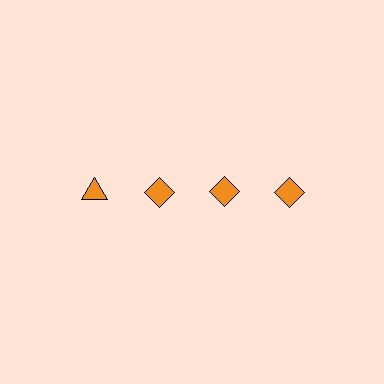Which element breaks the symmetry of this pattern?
The orange triangle in the top row, leftmost column breaks the symmetry. All other shapes are orange diamonds.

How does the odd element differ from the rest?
It has a different shape: triangle instead of diamond.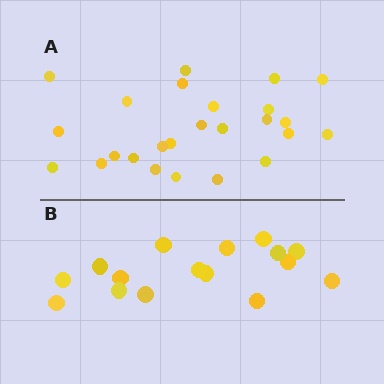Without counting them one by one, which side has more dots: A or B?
Region A (the top region) has more dots.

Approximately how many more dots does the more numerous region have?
Region A has roughly 8 or so more dots than region B.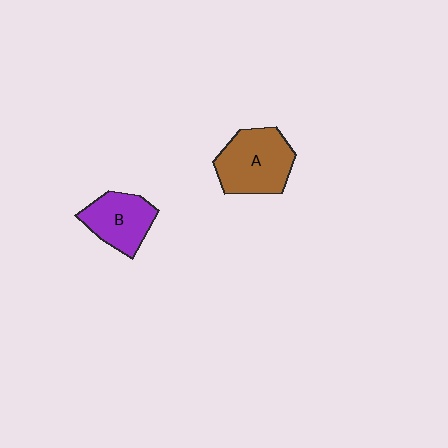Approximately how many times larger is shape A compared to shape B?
Approximately 1.3 times.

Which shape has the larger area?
Shape A (brown).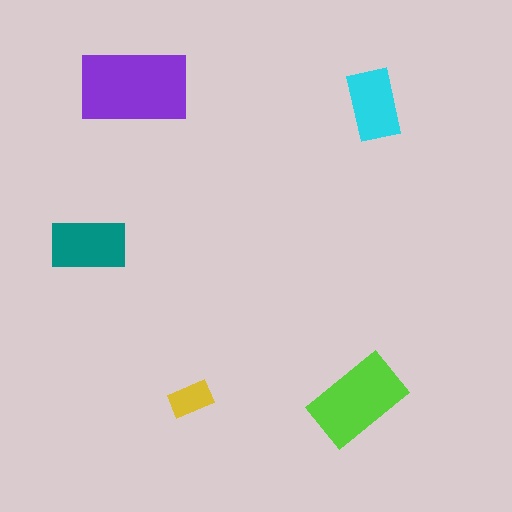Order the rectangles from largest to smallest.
the purple one, the lime one, the teal one, the cyan one, the yellow one.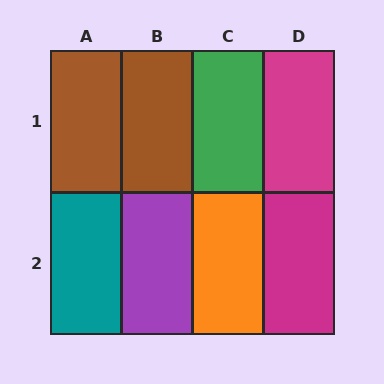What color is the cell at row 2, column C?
Orange.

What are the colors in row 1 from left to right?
Brown, brown, green, magenta.